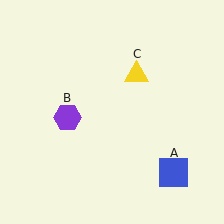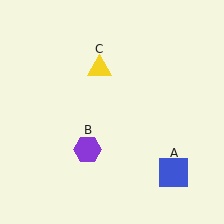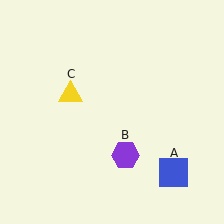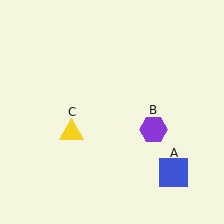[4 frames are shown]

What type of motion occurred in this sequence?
The purple hexagon (object B), yellow triangle (object C) rotated counterclockwise around the center of the scene.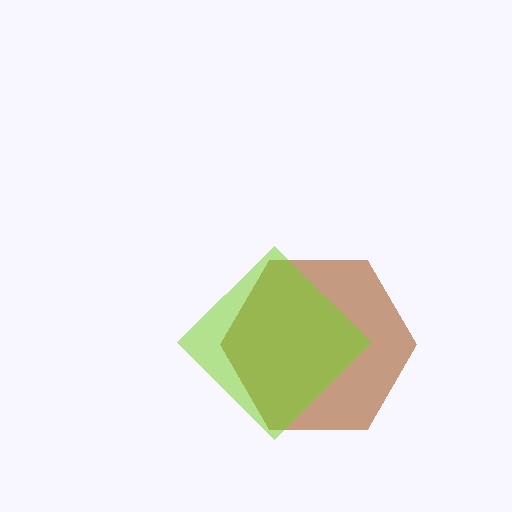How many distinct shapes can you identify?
There are 2 distinct shapes: a brown hexagon, a lime diamond.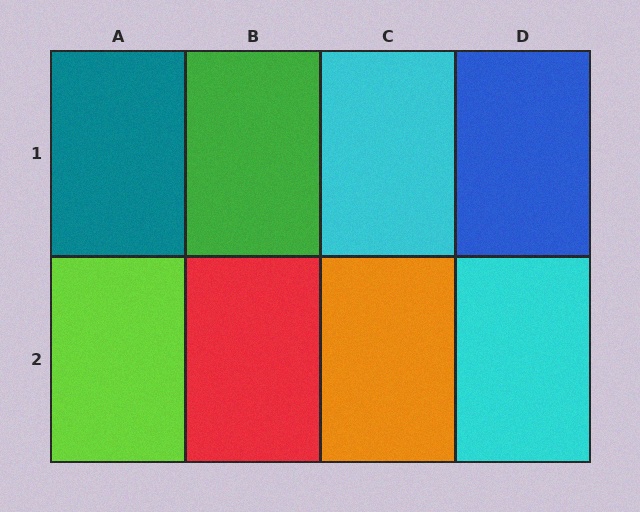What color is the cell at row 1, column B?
Green.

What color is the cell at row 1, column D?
Blue.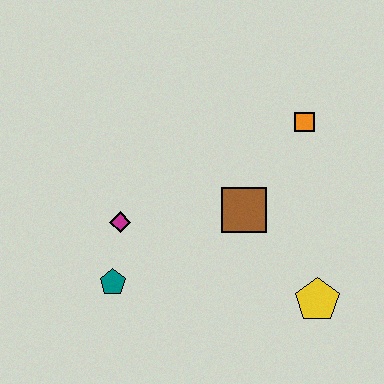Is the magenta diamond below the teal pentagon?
No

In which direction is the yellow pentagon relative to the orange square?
The yellow pentagon is below the orange square.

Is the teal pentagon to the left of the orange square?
Yes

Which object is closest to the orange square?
The brown square is closest to the orange square.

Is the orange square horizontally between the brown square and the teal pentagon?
No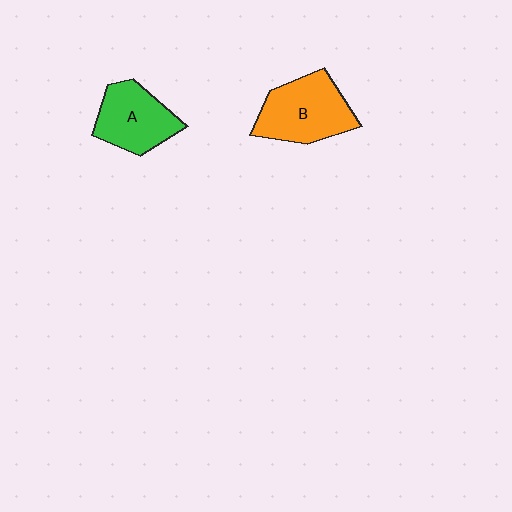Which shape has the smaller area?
Shape A (green).